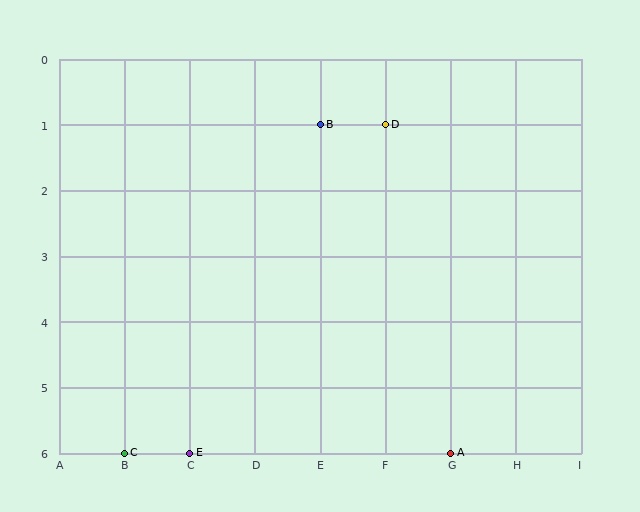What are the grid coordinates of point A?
Point A is at grid coordinates (G, 6).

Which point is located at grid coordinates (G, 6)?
Point A is at (G, 6).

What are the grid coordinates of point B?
Point B is at grid coordinates (E, 1).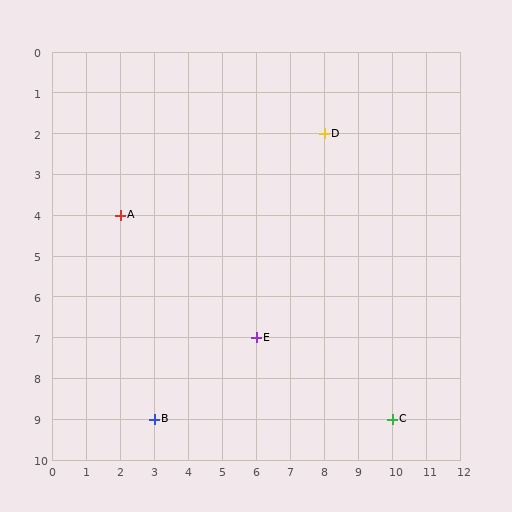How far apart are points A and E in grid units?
Points A and E are 4 columns and 3 rows apart (about 5.0 grid units diagonally).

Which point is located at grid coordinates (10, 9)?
Point C is at (10, 9).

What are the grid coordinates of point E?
Point E is at grid coordinates (6, 7).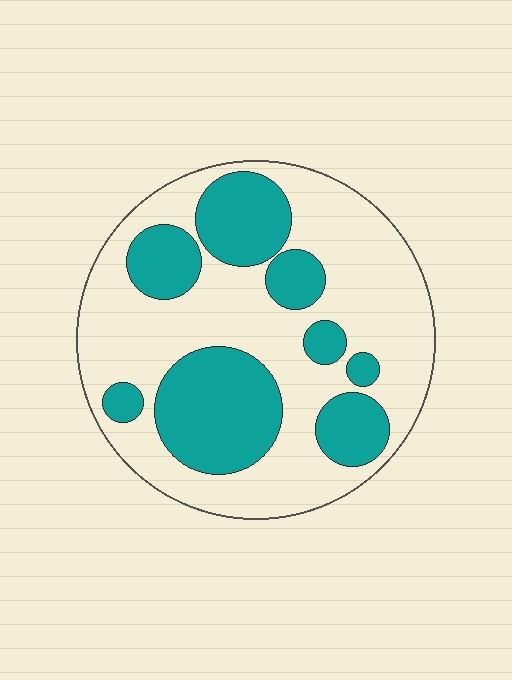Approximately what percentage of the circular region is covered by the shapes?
Approximately 35%.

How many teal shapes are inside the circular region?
8.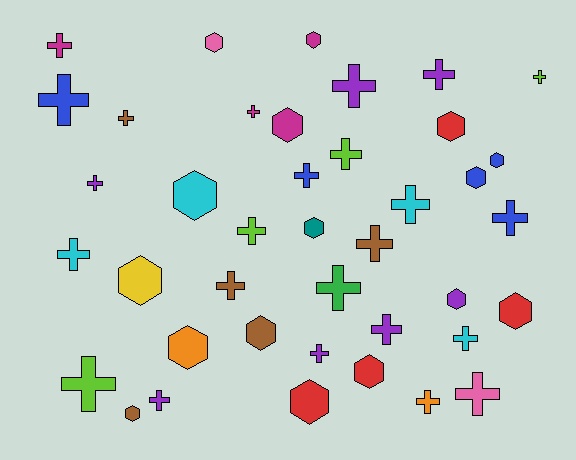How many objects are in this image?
There are 40 objects.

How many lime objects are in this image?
There are 4 lime objects.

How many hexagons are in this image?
There are 16 hexagons.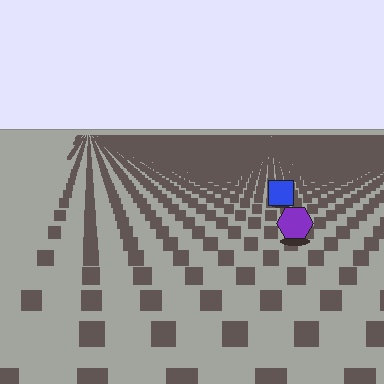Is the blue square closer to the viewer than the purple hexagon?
No. The purple hexagon is closer — you can tell from the texture gradient: the ground texture is coarser near it.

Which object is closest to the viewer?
The purple hexagon is closest. The texture marks near it are larger and more spread out.